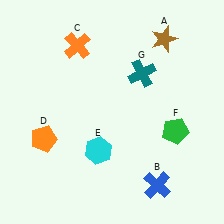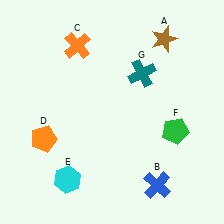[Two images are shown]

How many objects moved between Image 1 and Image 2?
1 object moved between the two images.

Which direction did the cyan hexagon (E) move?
The cyan hexagon (E) moved left.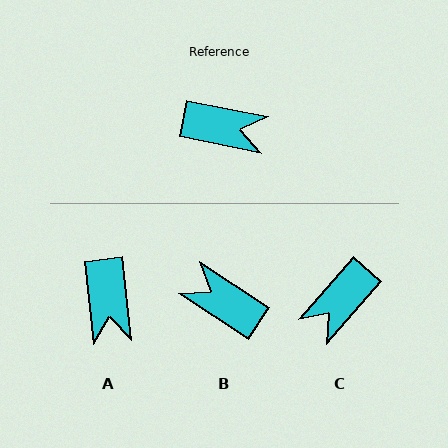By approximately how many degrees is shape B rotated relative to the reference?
Approximately 158 degrees counter-clockwise.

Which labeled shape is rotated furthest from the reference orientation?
B, about 158 degrees away.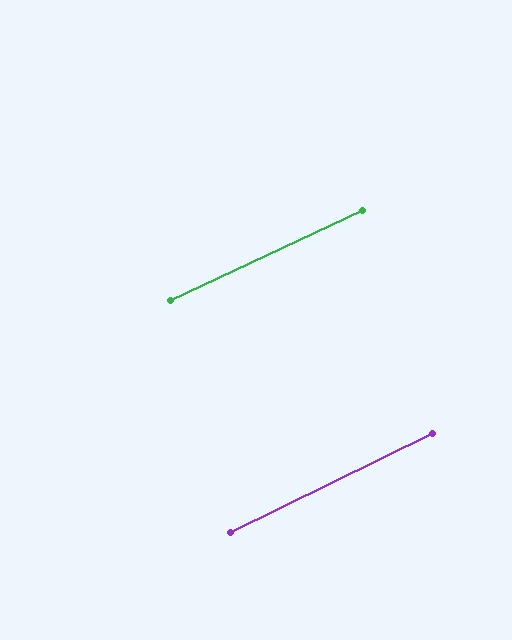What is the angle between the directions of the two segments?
Approximately 1 degree.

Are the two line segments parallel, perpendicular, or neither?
Parallel — their directions differ by only 0.9°.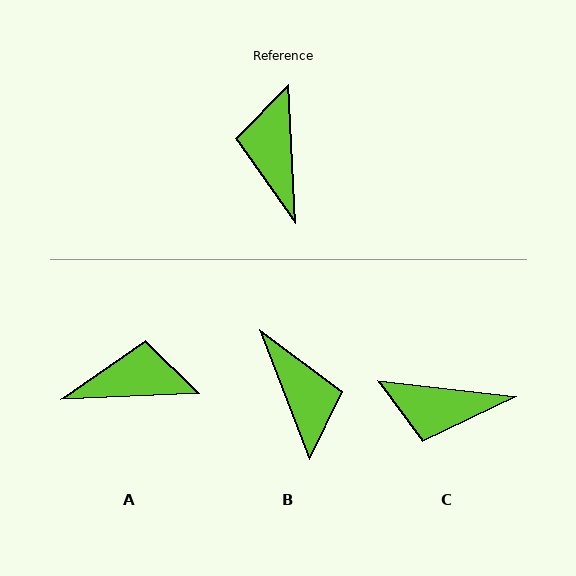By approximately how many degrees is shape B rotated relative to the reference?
Approximately 162 degrees clockwise.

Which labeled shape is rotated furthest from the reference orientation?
B, about 162 degrees away.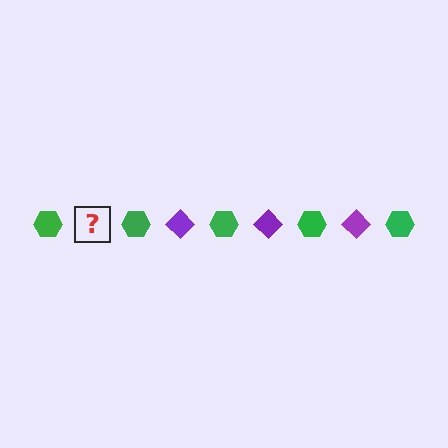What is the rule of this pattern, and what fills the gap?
The rule is that the pattern alternates between green hexagon and purple diamond. The gap should be filled with a purple diamond.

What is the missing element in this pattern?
The missing element is a purple diamond.